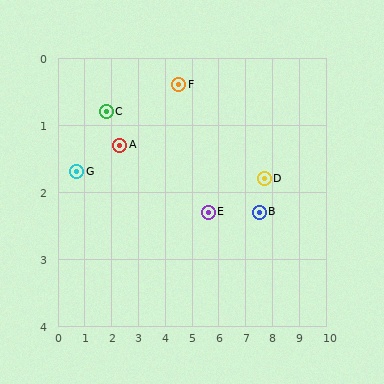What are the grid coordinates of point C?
Point C is at approximately (1.8, 0.8).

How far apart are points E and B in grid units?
Points E and B are about 1.9 grid units apart.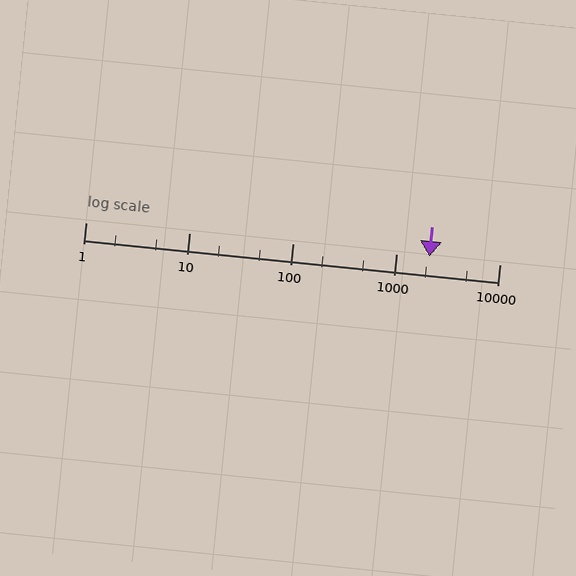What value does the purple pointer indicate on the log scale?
The pointer indicates approximately 2100.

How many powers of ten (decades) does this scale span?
The scale spans 4 decades, from 1 to 10000.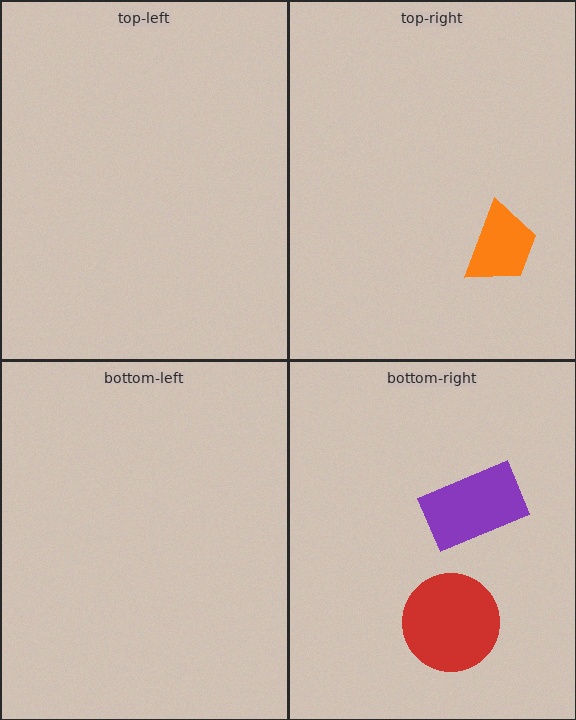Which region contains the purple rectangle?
The bottom-right region.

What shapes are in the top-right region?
The orange trapezoid.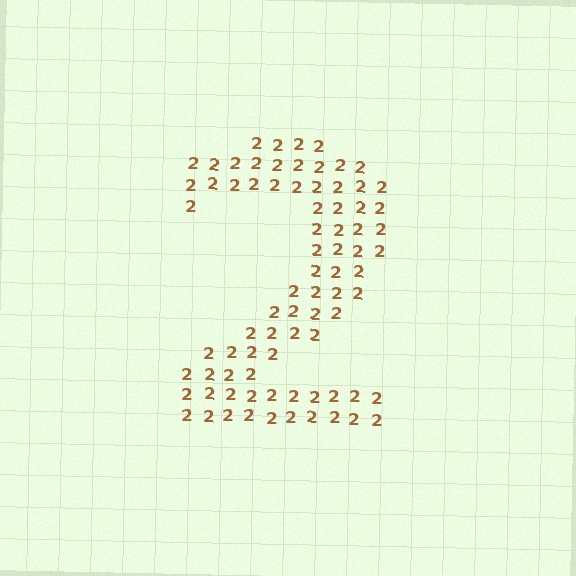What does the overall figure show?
The overall figure shows the digit 2.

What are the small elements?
The small elements are digit 2's.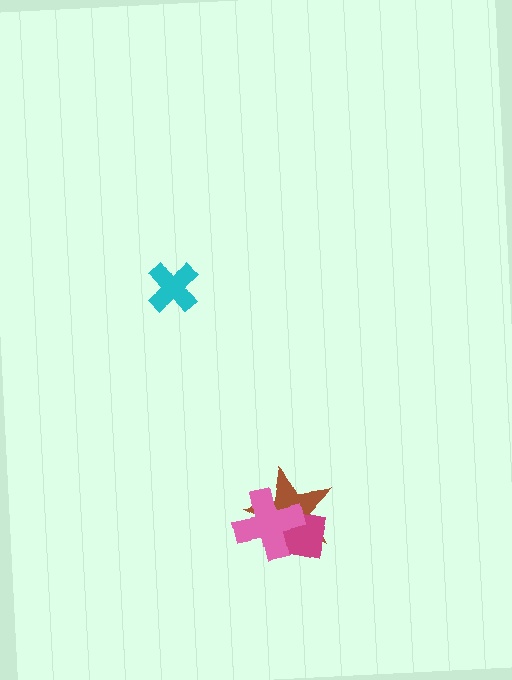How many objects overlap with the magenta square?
2 objects overlap with the magenta square.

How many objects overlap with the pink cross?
2 objects overlap with the pink cross.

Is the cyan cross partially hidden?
No, no other shape covers it.